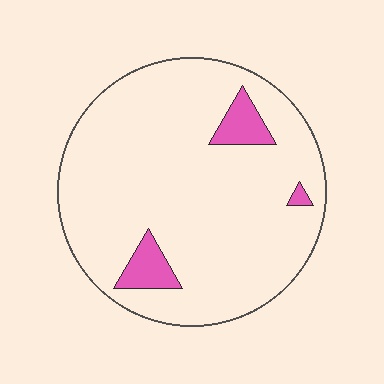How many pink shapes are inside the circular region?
3.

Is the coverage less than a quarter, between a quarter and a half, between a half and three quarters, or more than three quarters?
Less than a quarter.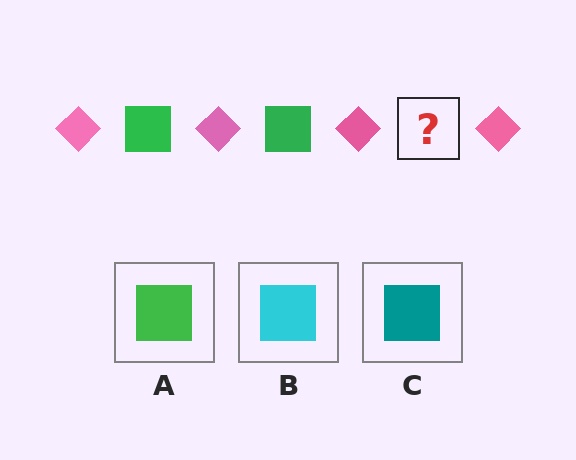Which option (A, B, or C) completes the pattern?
A.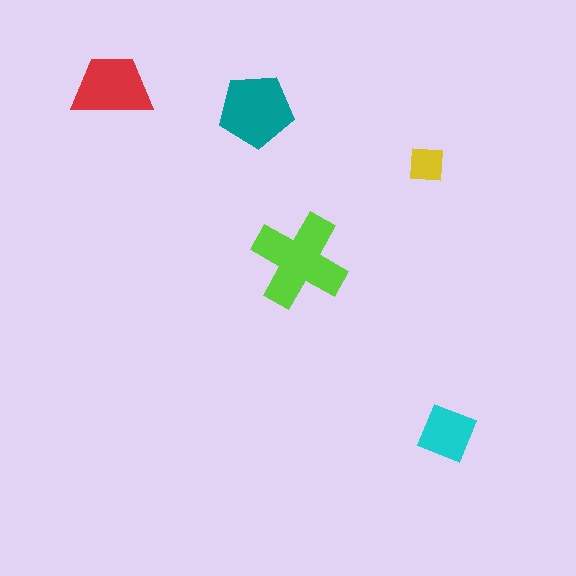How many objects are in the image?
There are 5 objects in the image.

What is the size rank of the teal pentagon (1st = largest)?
2nd.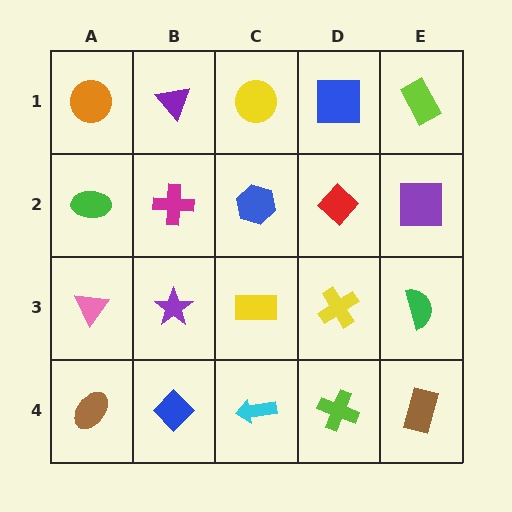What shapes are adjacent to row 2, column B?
A purple triangle (row 1, column B), a purple star (row 3, column B), a green ellipse (row 2, column A), a blue hexagon (row 2, column C).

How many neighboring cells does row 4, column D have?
3.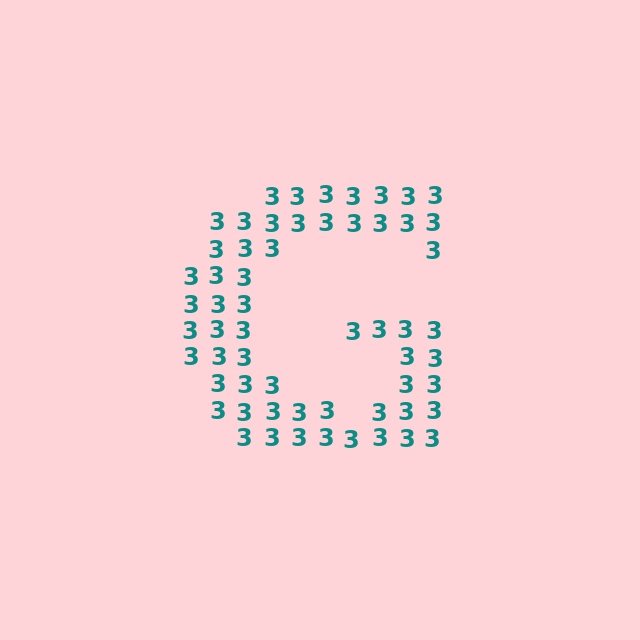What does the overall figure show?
The overall figure shows the letter G.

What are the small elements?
The small elements are digit 3's.